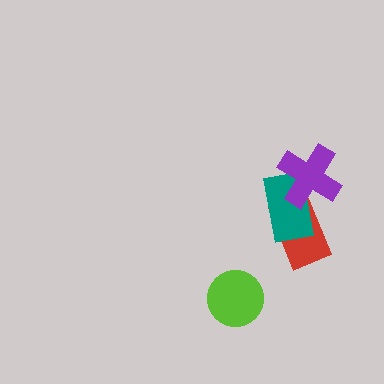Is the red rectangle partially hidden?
Yes, it is partially covered by another shape.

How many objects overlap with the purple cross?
2 objects overlap with the purple cross.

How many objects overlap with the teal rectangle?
2 objects overlap with the teal rectangle.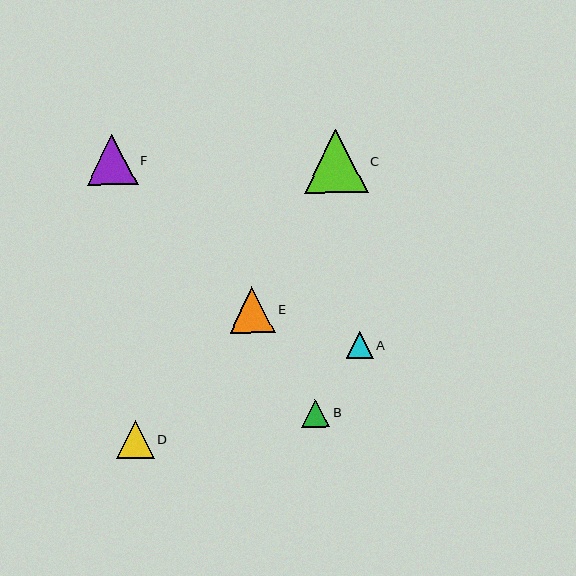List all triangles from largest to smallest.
From largest to smallest: C, F, E, D, B, A.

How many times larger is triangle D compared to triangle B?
Triangle D is approximately 1.4 times the size of triangle B.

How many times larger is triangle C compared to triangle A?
Triangle C is approximately 2.3 times the size of triangle A.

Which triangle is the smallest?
Triangle A is the smallest with a size of approximately 27 pixels.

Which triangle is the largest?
Triangle C is the largest with a size of approximately 63 pixels.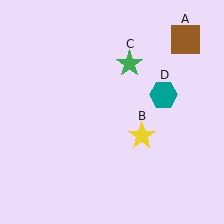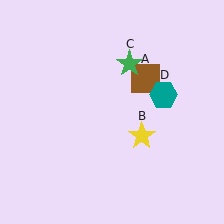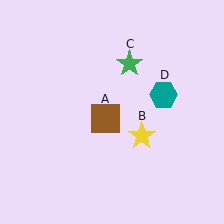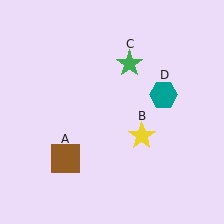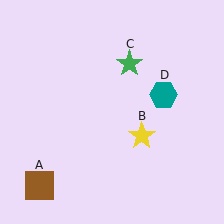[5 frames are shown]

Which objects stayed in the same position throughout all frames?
Yellow star (object B) and green star (object C) and teal hexagon (object D) remained stationary.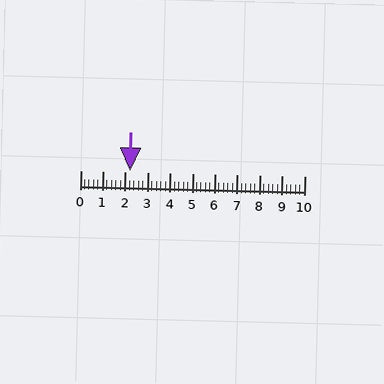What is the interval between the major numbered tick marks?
The major tick marks are spaced 1 units apart.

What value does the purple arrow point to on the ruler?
The purple arrow points to approximately 2.2.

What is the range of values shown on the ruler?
The ruler shows values from 0 to 10.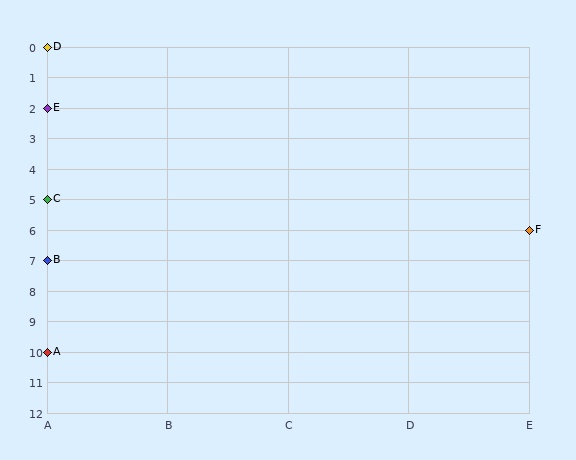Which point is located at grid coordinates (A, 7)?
Point B is at (A, 7).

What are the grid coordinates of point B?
Point B is at grid coordinates (A, 7).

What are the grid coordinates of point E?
Point E is at grid coordinates (A, 2).